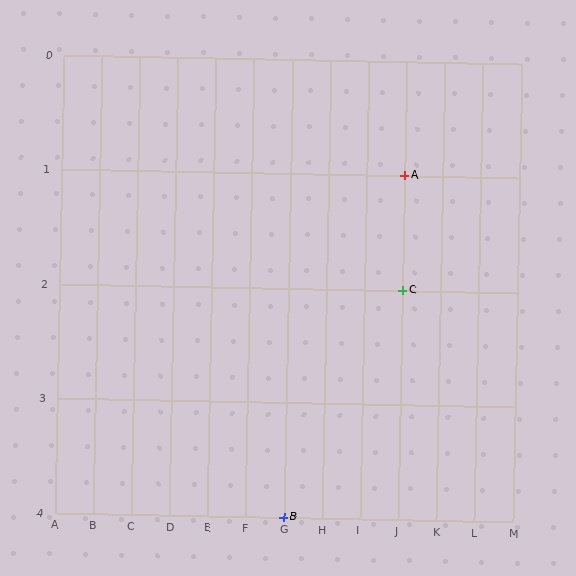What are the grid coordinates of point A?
Point A is at grid coordinates (J, 1).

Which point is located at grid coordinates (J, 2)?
Point C is at (J, 2).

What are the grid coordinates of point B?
Point B is at grid coordinates (G, 4).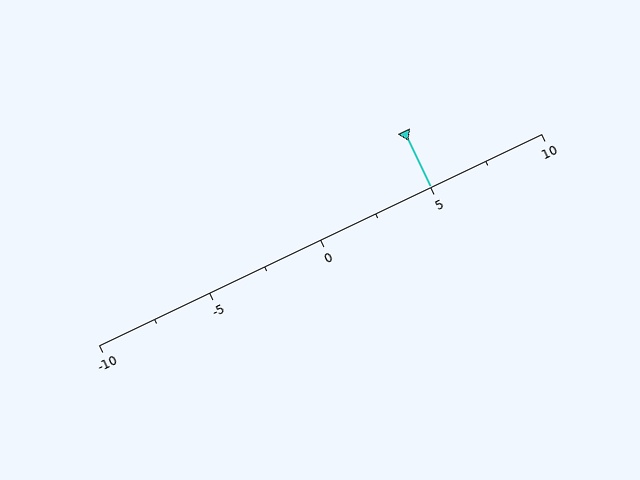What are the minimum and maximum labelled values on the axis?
The axis runs from -10 to 10.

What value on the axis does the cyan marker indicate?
The marker indicates approximately 5.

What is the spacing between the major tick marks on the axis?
The major ticks are spaced 5 apart.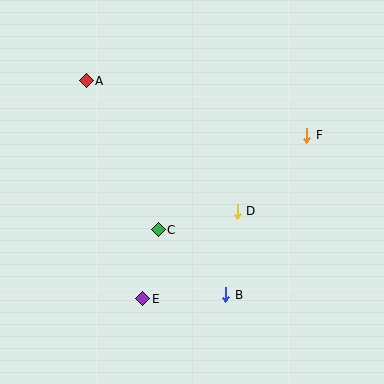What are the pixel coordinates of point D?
Point D is at (237, 211).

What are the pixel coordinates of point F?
Point F is at (307, 135).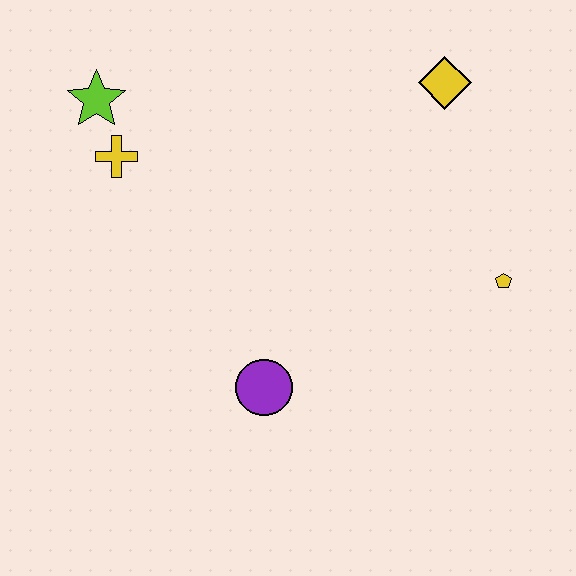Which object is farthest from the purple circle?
The yellow diamond is farthest from the purple circle.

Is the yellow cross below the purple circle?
No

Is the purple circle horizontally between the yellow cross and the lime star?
No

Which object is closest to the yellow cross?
The lime star is closest to the yellow cross.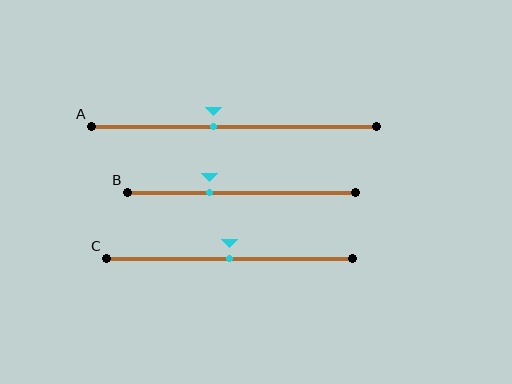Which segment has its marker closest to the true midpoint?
Segment C has its marker closest to the true midpoint.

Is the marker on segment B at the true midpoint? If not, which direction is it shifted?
No, the marker on segment B is shifted to the left by about 14% of the segment length.